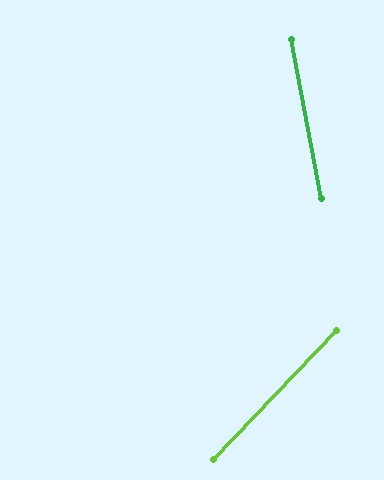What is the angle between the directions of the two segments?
Approximately 55 degrees.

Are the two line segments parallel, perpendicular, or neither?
Neither parallel nor perpendicular — they differ by about 55°.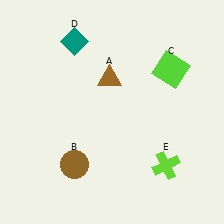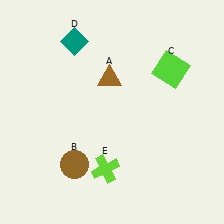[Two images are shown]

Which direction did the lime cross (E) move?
The lime cross (E) moved left.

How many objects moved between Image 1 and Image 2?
1 object moved between the two images.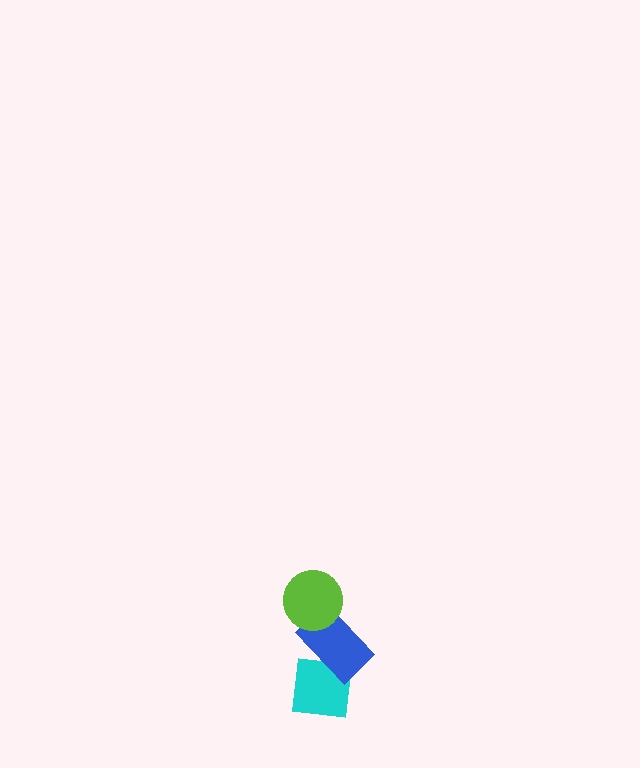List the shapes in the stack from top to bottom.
From top to bottom: the lime circle, the blue rectangle, the cyan square.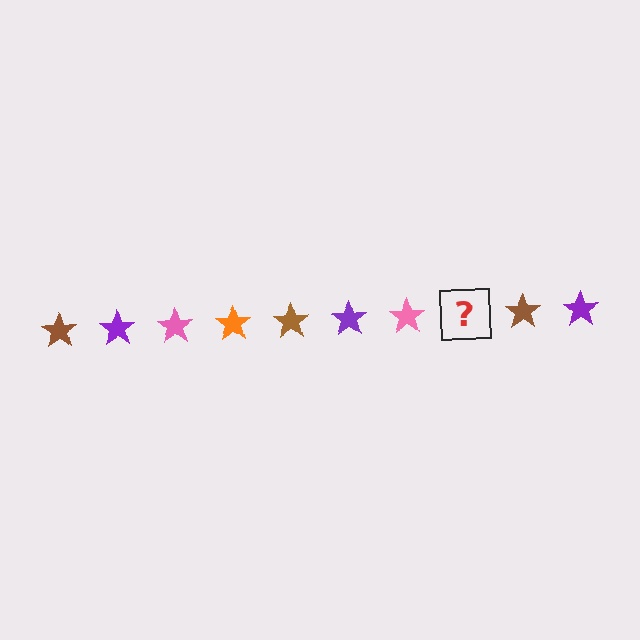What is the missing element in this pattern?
The missing element is an orange star.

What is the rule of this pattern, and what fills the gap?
The rule is that the pattern cycles through brown, purple, pink, orange stars. The gap should be filled with an orange star.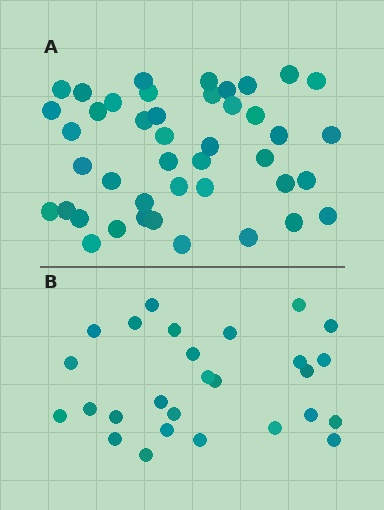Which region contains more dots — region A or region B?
Region A (the top region) has more dots.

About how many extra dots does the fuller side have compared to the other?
Region A has approximately 15 more dots than region B.